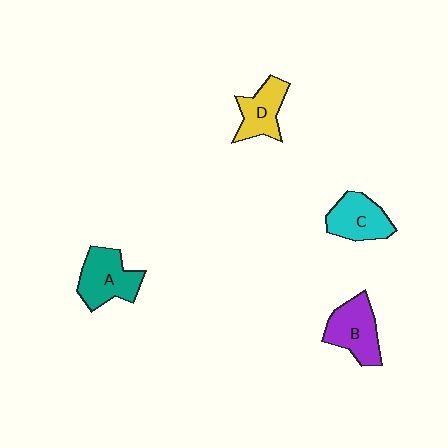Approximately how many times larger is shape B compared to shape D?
Approximately 1.2 times.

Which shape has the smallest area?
Shape D (yellow).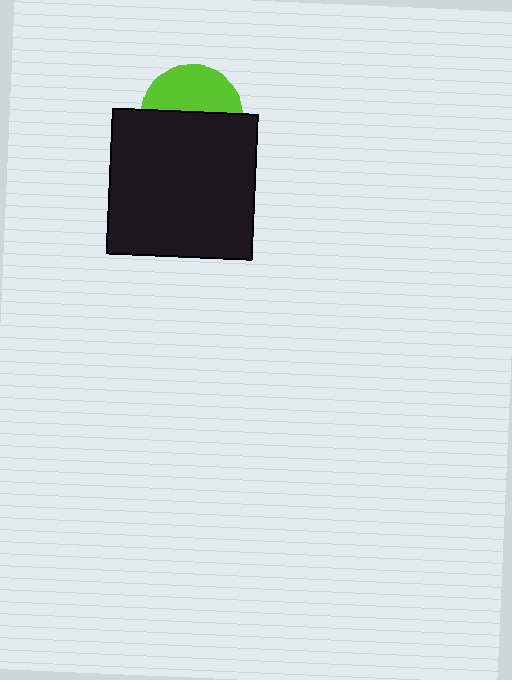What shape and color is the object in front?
The object in front is a black square.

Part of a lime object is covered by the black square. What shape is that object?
It is a circle.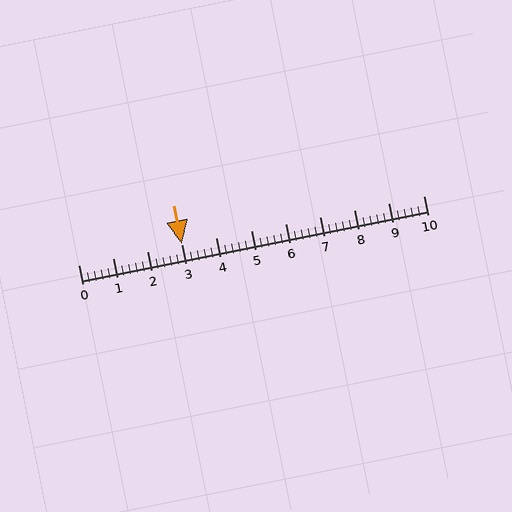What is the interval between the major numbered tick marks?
The major tick marks are spaced 1 units apart.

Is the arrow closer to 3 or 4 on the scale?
The arrow is closer to 3.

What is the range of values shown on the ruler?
The ruler shows values from 0 to 10.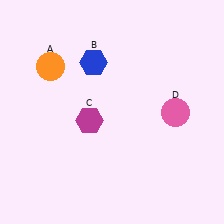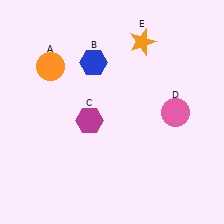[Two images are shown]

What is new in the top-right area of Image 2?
An orange star (E) was added in the top-right area of Image 2.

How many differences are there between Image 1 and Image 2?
There is 1 difference between the two images.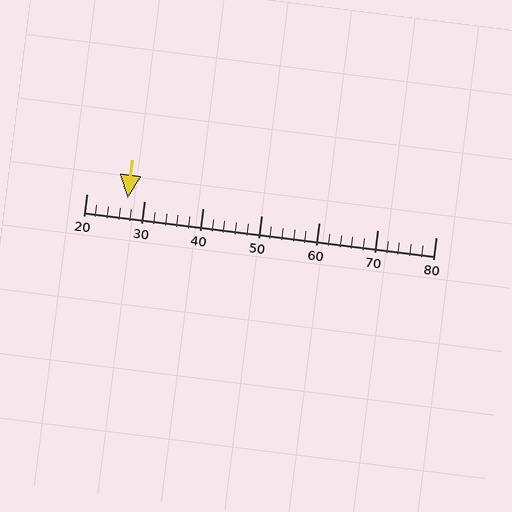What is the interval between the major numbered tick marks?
The major tick marks are spaced 10 units apart.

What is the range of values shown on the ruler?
The ruler shows values from 20 to 80.